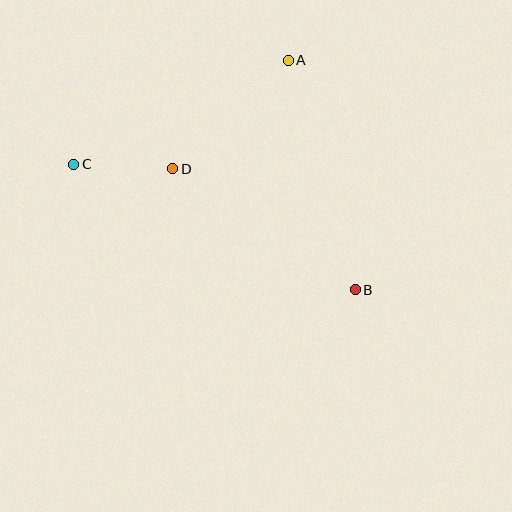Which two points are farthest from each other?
Points B and C are farthest from each other.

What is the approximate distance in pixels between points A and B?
The distance between A and B is approximately 239 pixels.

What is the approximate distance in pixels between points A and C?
The distance between A and C is approximately 238 pixels.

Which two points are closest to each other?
Points C and D are closest to each other.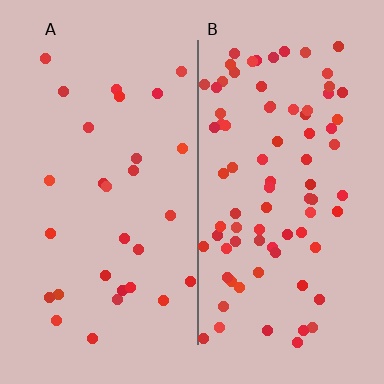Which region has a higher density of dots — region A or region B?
B (the right).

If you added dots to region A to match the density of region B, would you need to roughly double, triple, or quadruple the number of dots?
Approximately triple.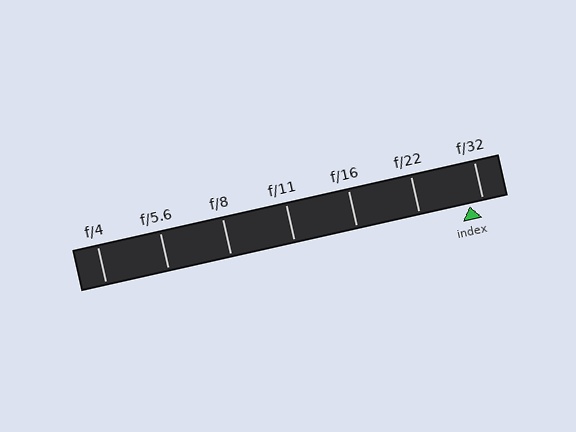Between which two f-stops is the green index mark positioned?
The index mark is between f/22 and f/32.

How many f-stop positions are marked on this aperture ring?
There are 7 f-stop positions marked.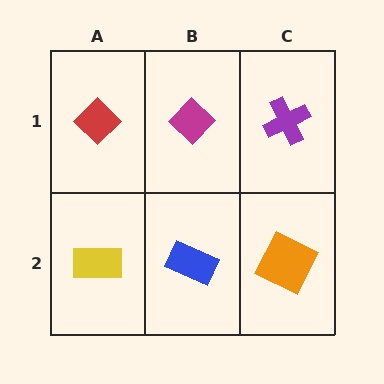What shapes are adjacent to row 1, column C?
An orange square (row 2, column C), a magenta diamond (row 1, column B).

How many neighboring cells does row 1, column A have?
2.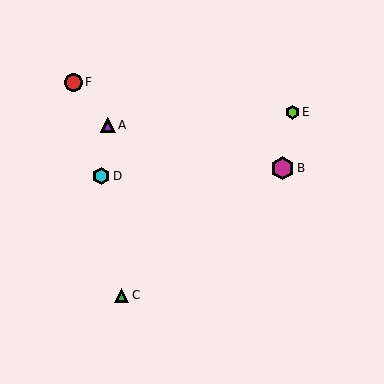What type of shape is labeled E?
Shape E is a lime hexagon.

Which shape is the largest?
The magenta hexagon (labeled B) is the largest.